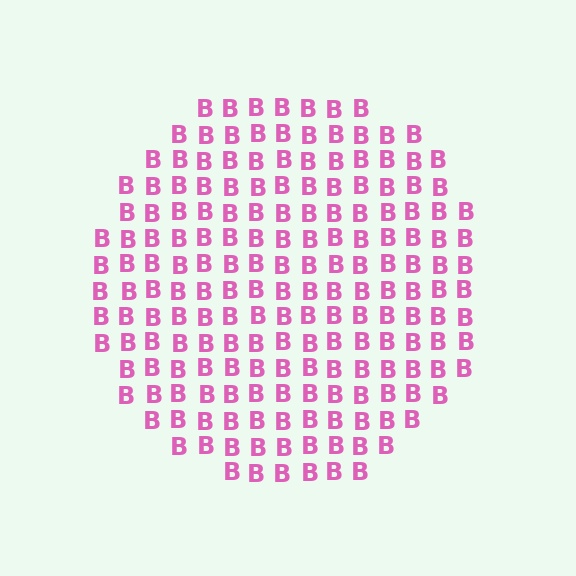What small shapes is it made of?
It is made of small letter B's.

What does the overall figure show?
The overall figure shows a circle.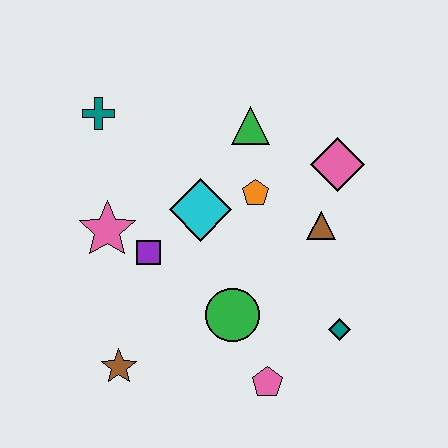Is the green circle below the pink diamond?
Yes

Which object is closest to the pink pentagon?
The green circle is closest to the pink pentagon.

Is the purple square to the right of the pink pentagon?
No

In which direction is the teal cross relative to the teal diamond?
The teal cross is to the left of the teal diamond.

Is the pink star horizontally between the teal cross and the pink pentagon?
Yes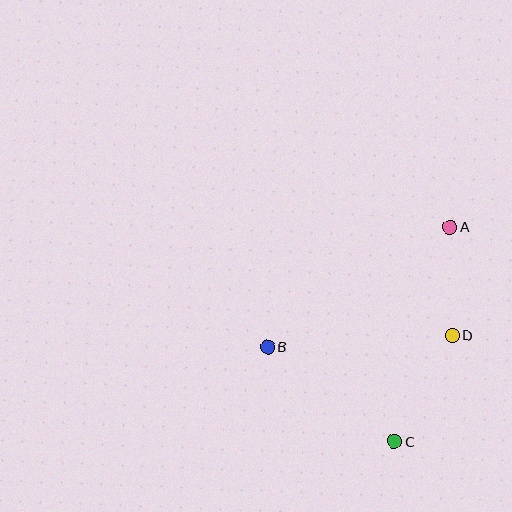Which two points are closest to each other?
Points A and D are closest to each other.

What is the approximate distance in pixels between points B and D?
The distance between B and D is approximately 185 pixels.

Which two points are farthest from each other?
Points A and C are farthest from each other.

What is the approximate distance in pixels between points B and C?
The distance between B and C is approximately 158 pixels.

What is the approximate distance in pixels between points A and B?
The distance between A and B is approximately 218 pixels.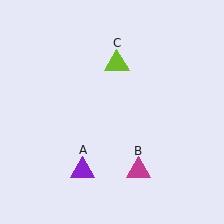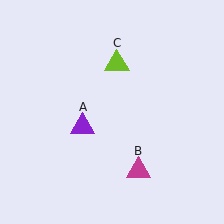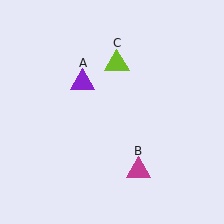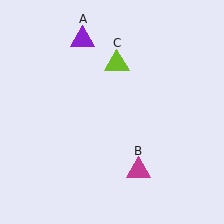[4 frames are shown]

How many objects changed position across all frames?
1 object changed position: purple triangle (object A).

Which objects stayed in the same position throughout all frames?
Magenta triangle (object B) and lime triangle (object C) remained stationary.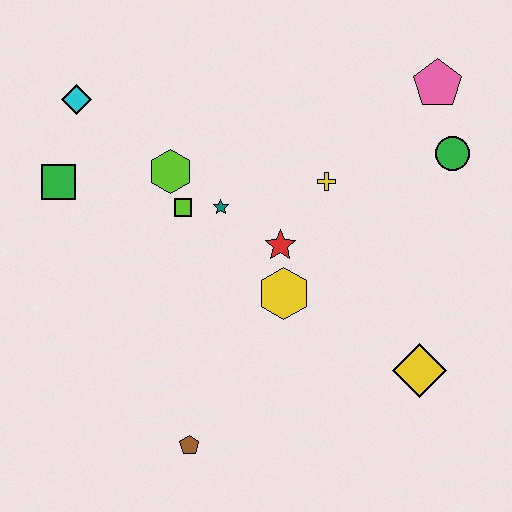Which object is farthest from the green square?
The yellow diamond is farthest from the green square.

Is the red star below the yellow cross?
Yes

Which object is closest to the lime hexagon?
The lime square is closest to the lime hexagon.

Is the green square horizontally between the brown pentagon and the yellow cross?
No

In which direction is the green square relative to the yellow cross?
The green square is to the left of the yellow cross.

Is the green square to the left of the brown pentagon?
Yes